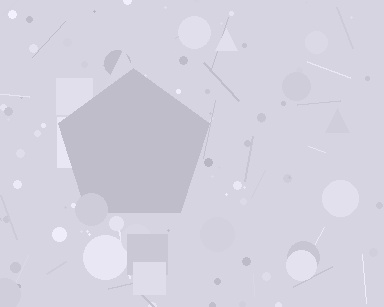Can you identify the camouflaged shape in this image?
The camouflaged shape is a pentagon.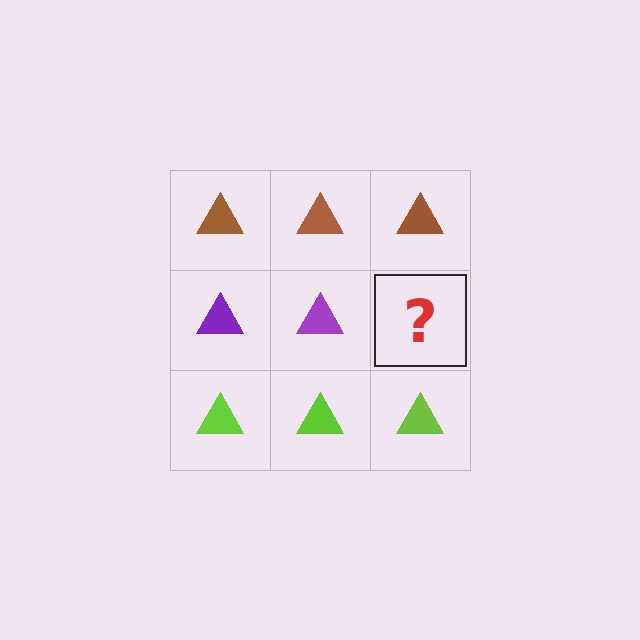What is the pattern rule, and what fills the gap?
The rule is that each row has a consistent color. The gap should be filled with a purple triangle.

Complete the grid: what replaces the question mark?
The question mark should be replaced with a purple triangle.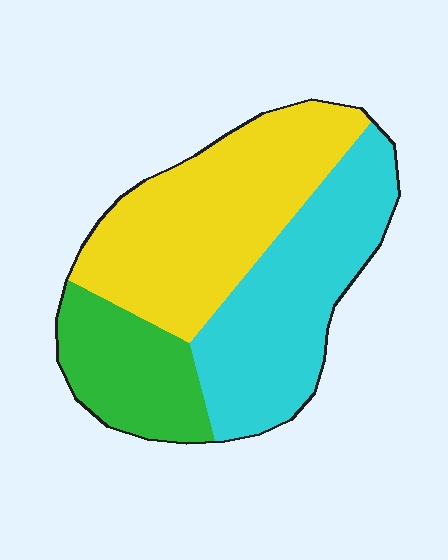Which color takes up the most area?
Yellow, at roughly 40%.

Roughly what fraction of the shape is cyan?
Cyan covers 37% of the shape.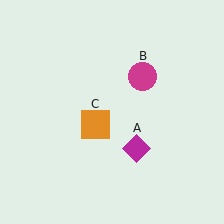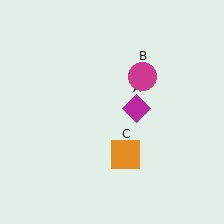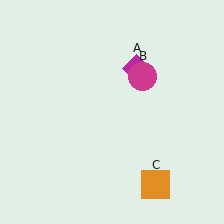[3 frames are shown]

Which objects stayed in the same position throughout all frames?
Magenta circle (object B) remained stationary.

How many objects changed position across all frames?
2 objects changed position: magenta diamond (object A), orange square (object C).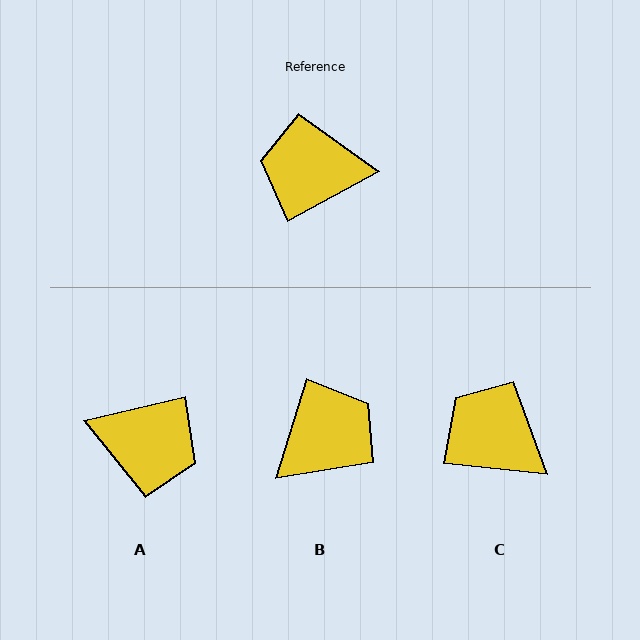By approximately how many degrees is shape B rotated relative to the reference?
Approximately 136 degrees clockwise.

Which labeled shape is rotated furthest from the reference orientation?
A, about 164 degrees away.